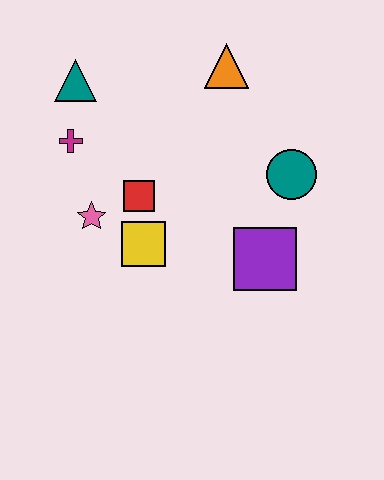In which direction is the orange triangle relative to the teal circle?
The orange triangle is above the teal circle.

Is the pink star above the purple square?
Yes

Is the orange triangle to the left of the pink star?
No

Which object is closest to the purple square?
The teal circle is closest to the purple square.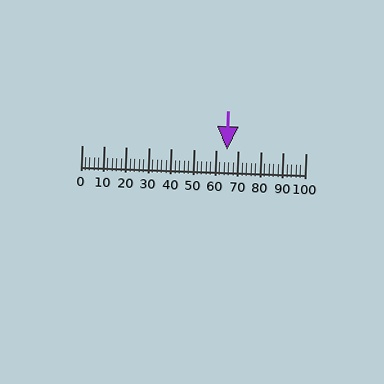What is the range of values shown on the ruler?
The ruler shows values from 0 to 100.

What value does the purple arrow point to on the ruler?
The purple arrow points to approximately 65.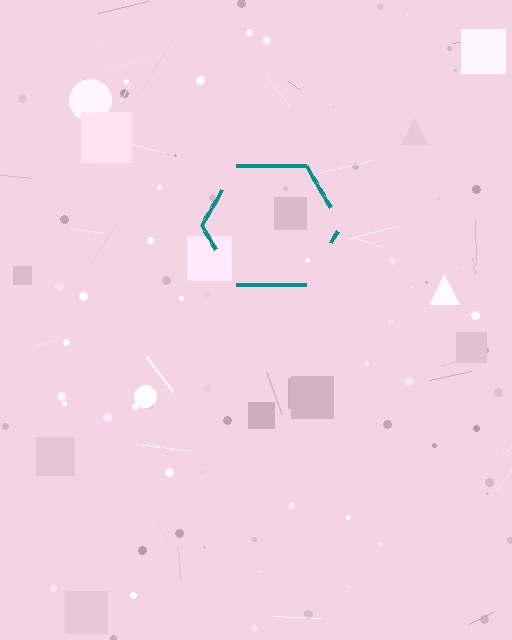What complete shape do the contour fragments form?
The contour fragments form a hexagon.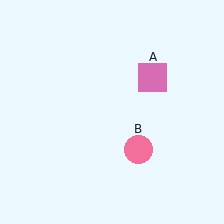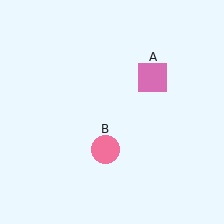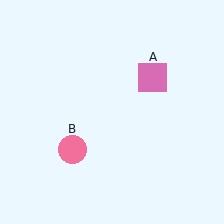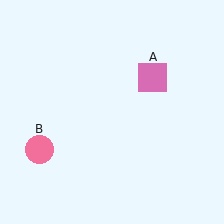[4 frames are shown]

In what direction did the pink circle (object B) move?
The pink circle (object B) moved left.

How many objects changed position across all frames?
1 object changed position: pink circle (object B).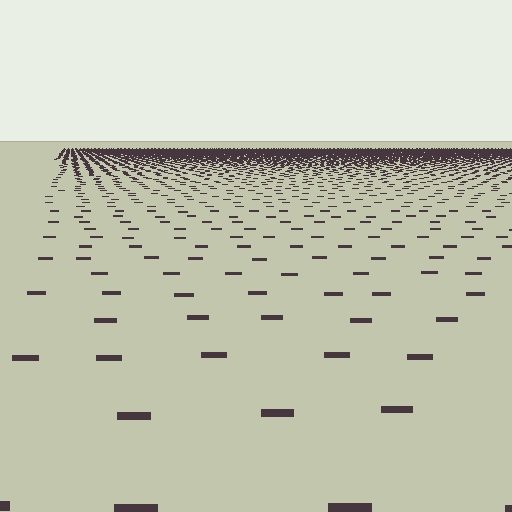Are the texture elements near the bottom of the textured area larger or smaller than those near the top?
Larger. Near the bottom, elements are closer to the viewer and appear at a bigger on-screen size.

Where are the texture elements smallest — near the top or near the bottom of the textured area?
Near the top.